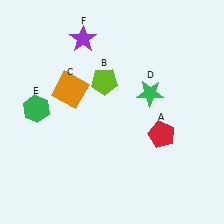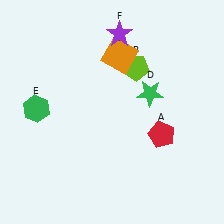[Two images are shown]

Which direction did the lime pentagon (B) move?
The lime pentagon (B) moved right.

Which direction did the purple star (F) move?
The purple star (F) moved right.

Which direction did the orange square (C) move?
The orange square (C) moved right.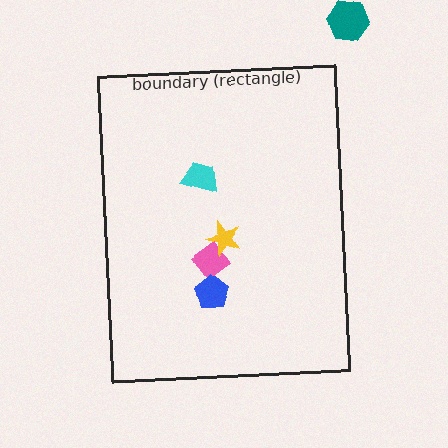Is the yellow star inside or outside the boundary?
Inside.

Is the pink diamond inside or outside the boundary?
Inside.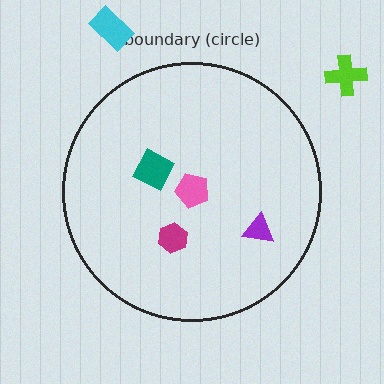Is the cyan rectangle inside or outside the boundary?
Outside.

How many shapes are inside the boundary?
4 inside, 2 outside.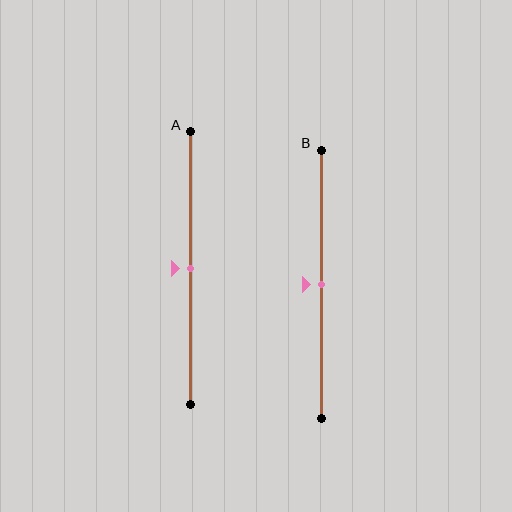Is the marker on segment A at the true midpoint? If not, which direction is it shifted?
Yes, the marker on segment A is at the true midpoint.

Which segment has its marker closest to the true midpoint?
Segment A has its marker closest to the true midpoint.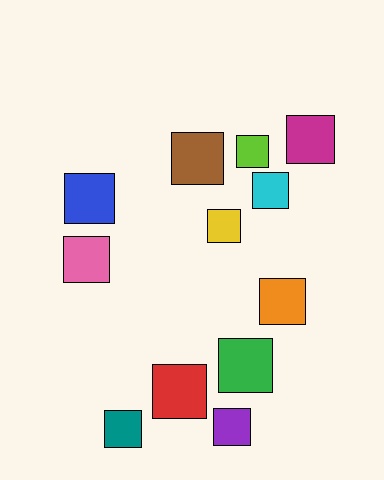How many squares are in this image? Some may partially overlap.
There are 12 squares.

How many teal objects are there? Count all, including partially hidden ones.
There is 1 teal object.